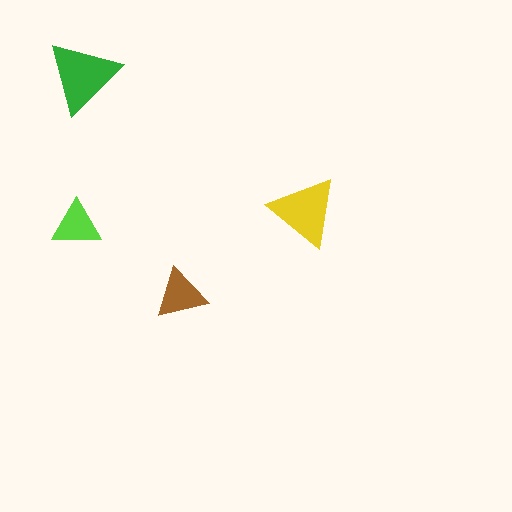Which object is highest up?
The green triangle is topmost.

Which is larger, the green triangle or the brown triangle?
The green one.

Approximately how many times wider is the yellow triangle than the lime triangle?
About 1.5 times wider.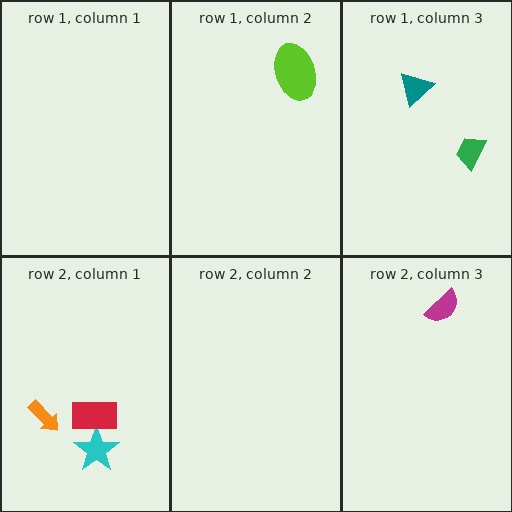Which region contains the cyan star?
The row 2, column 1 region.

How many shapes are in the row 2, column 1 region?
3.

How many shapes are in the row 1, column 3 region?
2.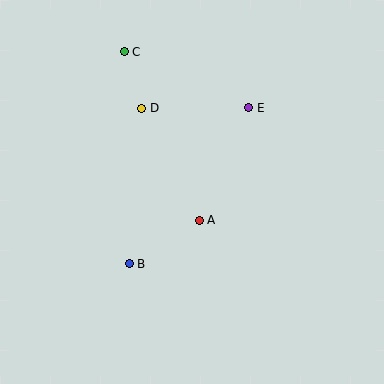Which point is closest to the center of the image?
Point A at (199, 220) is closest to the center.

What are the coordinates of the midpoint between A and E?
The midpoint between A and E is at (224, 164).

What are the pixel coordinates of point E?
Point E is at (249, 108).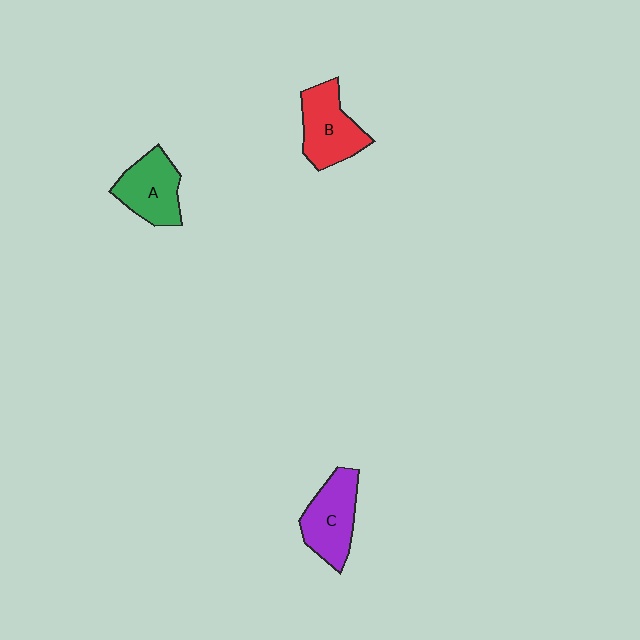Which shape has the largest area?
Shape B (red).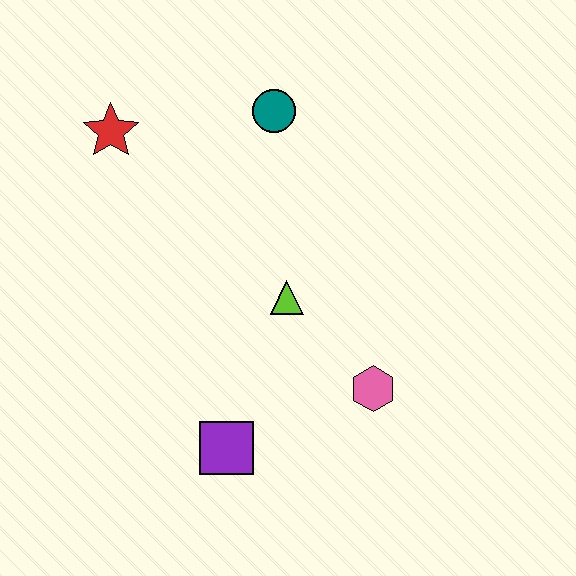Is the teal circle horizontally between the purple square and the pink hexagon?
Yes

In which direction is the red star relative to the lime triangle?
The red star is to the left of the lime triangle.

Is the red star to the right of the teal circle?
No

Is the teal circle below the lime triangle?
No